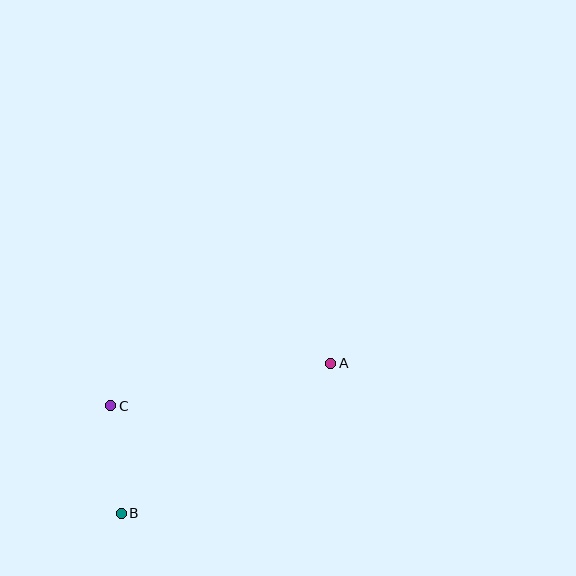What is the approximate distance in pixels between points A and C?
The distance between A and C is approximately 224 pixels.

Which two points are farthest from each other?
Points A and B are farthest from each other.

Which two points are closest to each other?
Points B and C are closest to each other.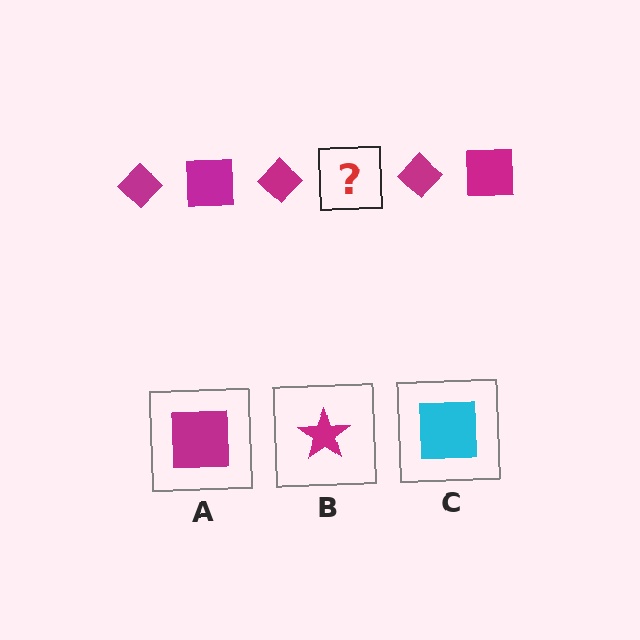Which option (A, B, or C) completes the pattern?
A.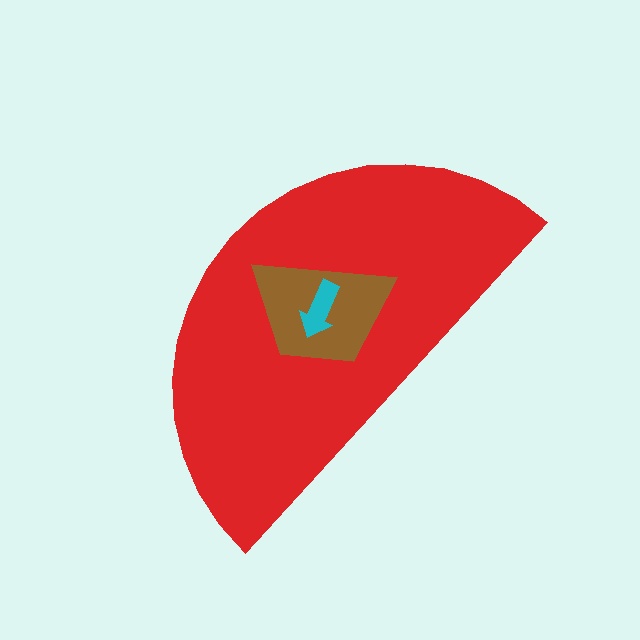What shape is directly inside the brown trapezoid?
The cyan arrow.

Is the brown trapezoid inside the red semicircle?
Yes.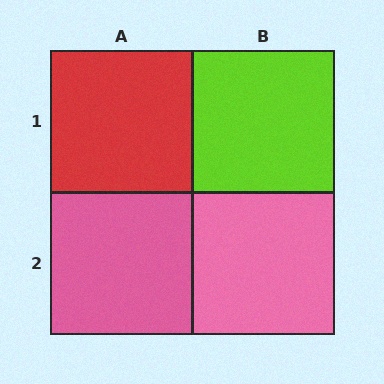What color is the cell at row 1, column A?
Red.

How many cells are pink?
2 cells are pink.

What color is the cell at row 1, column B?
Lime.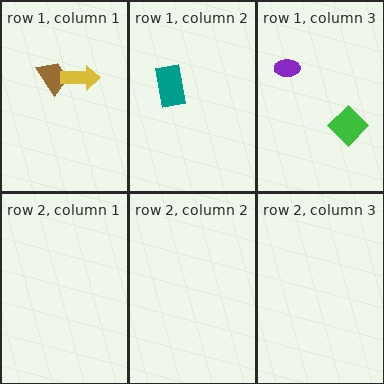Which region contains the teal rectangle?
The row 1, column 2 region.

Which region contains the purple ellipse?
The row 1, column 3 region.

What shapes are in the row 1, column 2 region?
The teal rectangle.